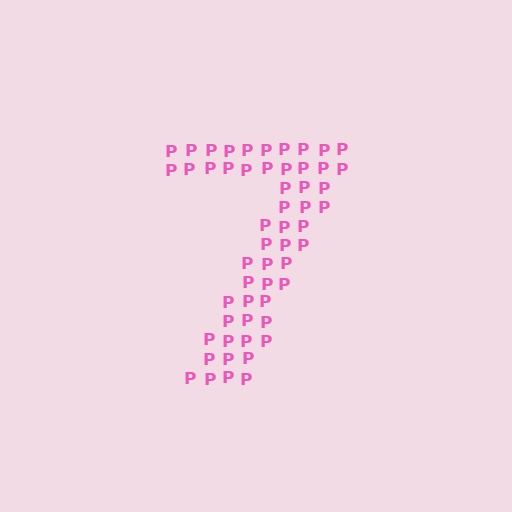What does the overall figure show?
The overall figure shows the digit 7.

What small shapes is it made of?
It is made of small letter P's.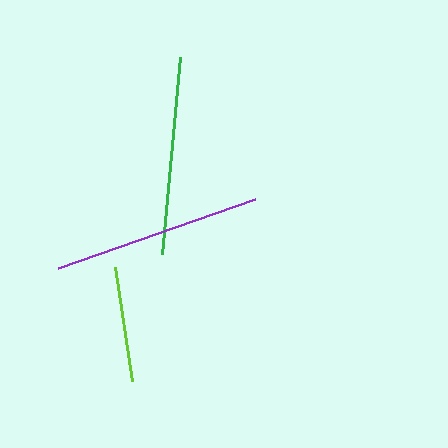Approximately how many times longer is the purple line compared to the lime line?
The purple line is approximately 1.8 times the length of the lime line.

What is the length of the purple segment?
The purple segment is approximately 209 pixels long.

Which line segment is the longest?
The purple line is the longest at approximately 209 pixels.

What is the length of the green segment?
The green segment is approximately 198 pixels long.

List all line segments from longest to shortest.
From longest to shortest: purple, green, lime.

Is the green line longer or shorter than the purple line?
The purple line is longer than the green line.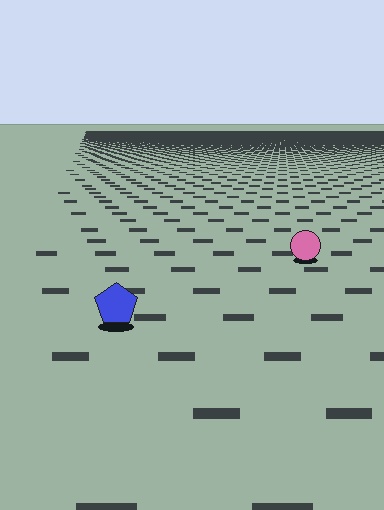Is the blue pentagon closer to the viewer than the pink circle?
Yes. The blue pentagon is closer — you can tell from the texture gradient: the ground texture is coarser near it.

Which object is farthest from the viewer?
The pink circle is farthest from the viewer. It appears smaller and the ground texture around it is denser.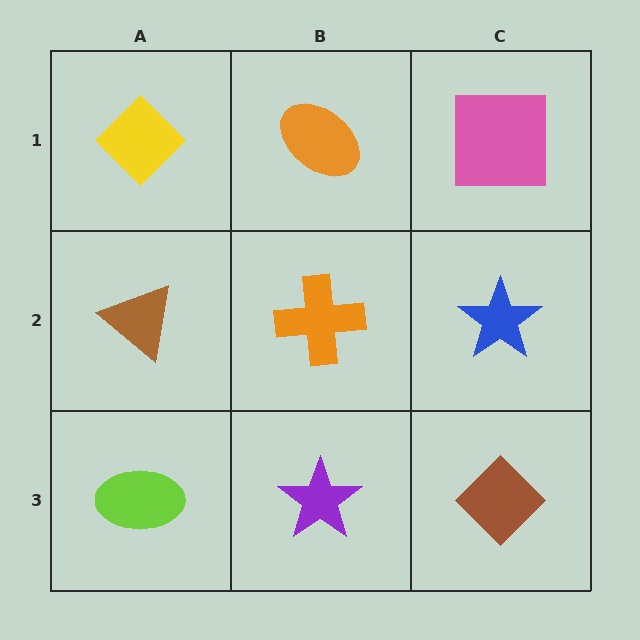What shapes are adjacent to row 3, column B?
An orange cross (row 2, column B), a lime ellipse (row 3, column A), a brown diamond (row 3, column C).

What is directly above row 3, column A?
A brown triangle.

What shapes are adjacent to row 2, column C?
A pink square (row 1, column C), a brown diamond (row 3, column C), an orange cross (row 2, column B).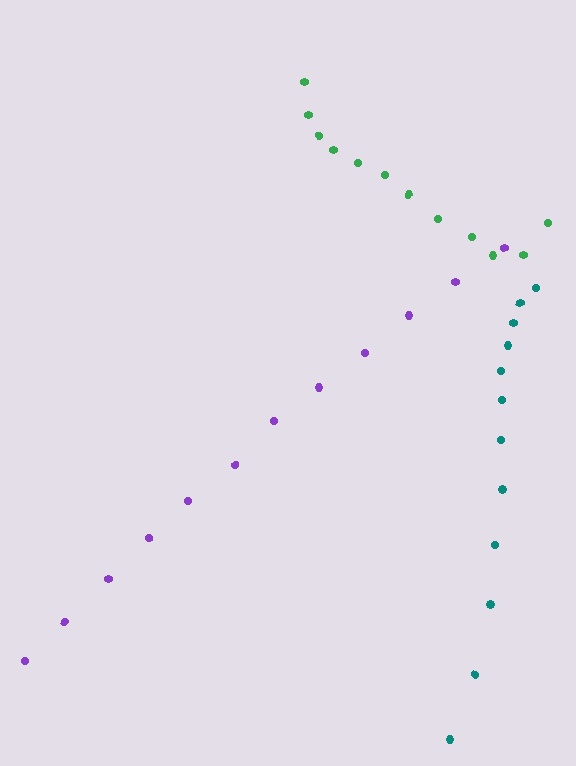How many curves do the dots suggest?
There are 3 distinct paths.